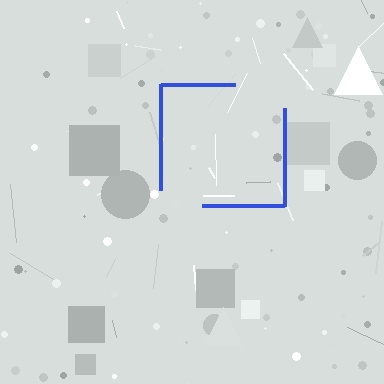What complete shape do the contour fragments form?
The contour fragments form a square.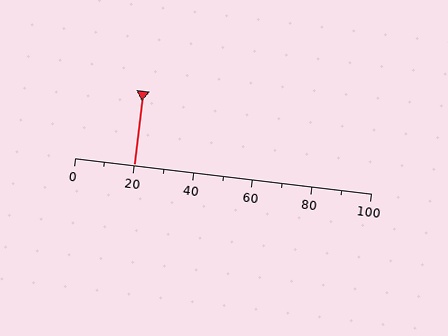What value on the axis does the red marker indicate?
The marker indicates approximately 20.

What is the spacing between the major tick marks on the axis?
The major ticks are spaced 20 apart.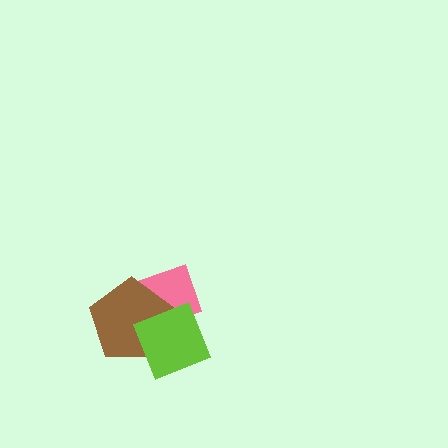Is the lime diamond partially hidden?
No, no other shape covers it.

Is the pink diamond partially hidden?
Yes, it is partially covered by another shape.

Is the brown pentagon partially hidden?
Yes, it is partially covered by another shape.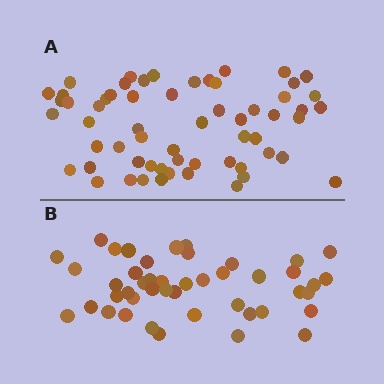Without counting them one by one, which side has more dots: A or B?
Region A (the top region) has more dots.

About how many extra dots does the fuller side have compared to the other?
Region A has approximately 15 more dots than region B.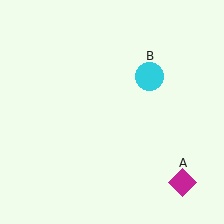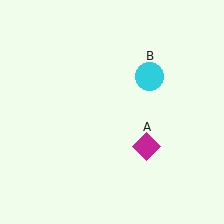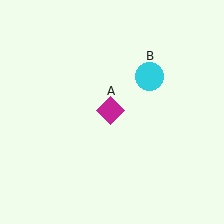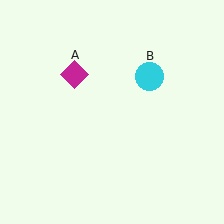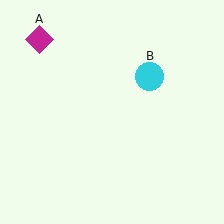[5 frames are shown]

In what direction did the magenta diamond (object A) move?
The magenta diamond (object A) moved up and to the left.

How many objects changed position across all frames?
1 object changed position: magenta diamond (object A).